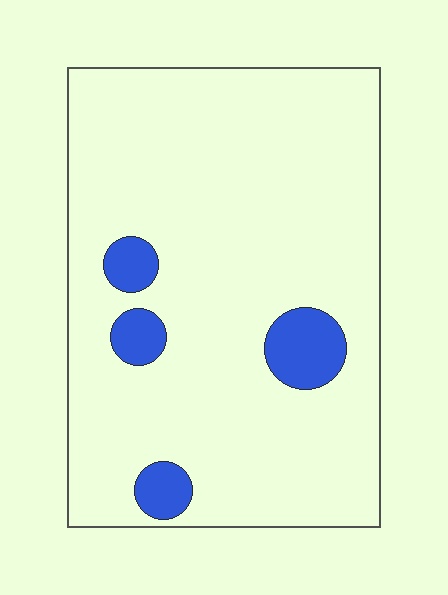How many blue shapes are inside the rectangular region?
4.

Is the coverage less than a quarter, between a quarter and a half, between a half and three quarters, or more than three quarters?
Less than a quarter.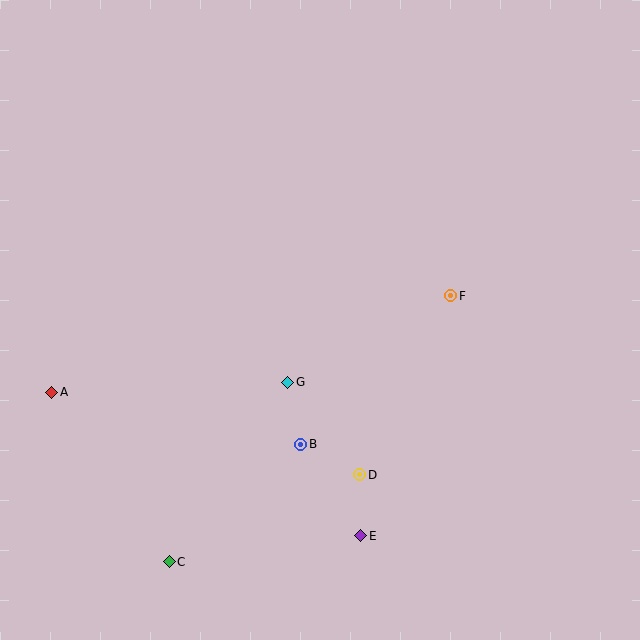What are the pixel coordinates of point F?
Point F is at (451, 296).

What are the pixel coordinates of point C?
Point C is at (169, 562).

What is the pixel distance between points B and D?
The distance between B and D is 67 pixels.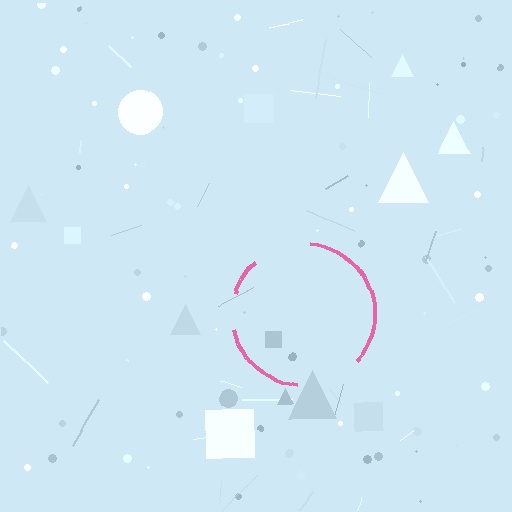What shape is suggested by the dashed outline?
The dashed outline suggests a circle.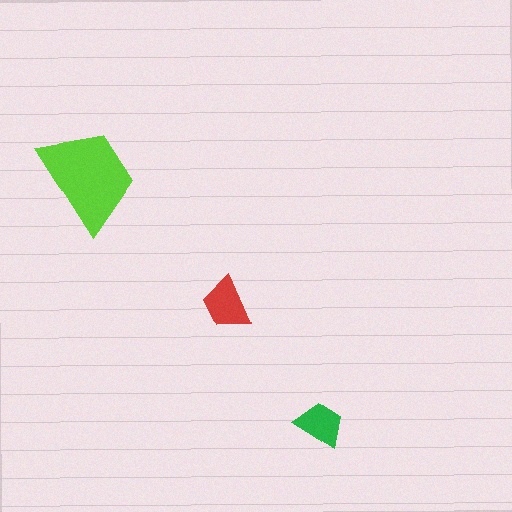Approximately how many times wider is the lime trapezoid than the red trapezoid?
About 2 times wider.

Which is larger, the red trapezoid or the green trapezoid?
The red one.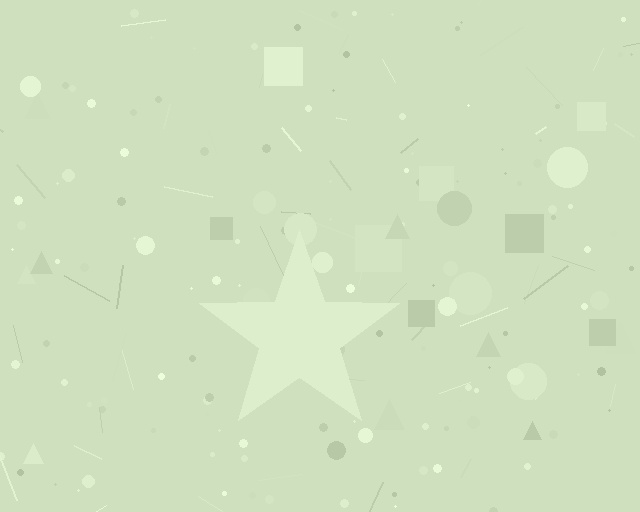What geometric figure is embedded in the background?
A star is embedded in the background.